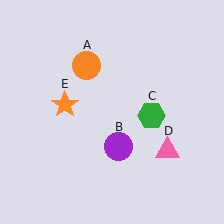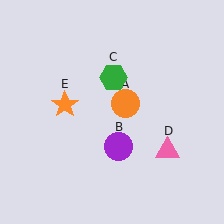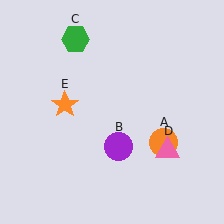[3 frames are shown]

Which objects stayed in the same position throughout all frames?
Purple circle (object B) and pink triangle (object D) and orange star (object E) remained stationary.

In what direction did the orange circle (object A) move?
The orange circle (object A) moved down and to the right.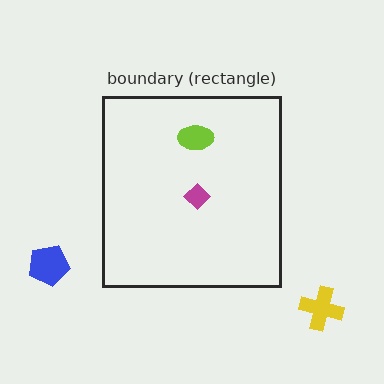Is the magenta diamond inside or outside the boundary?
Inside.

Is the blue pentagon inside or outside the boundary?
Outside.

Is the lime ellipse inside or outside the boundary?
Inside.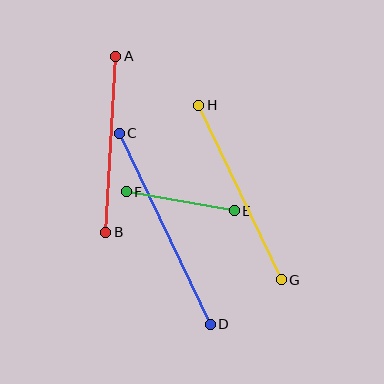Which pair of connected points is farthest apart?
Points C and D are farthest apart.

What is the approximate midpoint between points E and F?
The midpoint is at approximately (180, 201) pixels.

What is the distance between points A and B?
The distance is approximately 176 pixels.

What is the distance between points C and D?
The distance is approximately 211 pixels.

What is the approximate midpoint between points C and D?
The midpoint is at approximately (165, 229) pixels.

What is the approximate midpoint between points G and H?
The midpoint is at approximately (240, 193) pixels.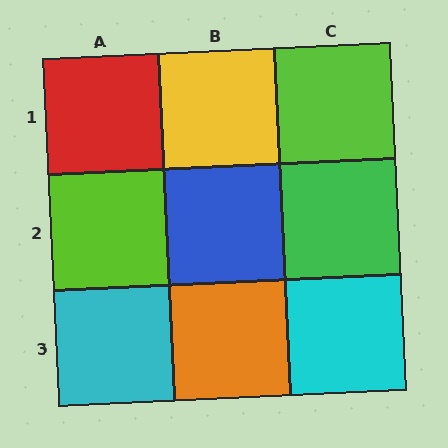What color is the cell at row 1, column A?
Red.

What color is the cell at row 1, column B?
Yellow.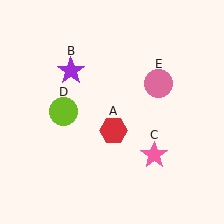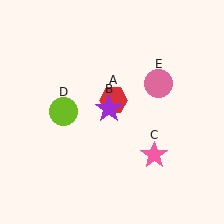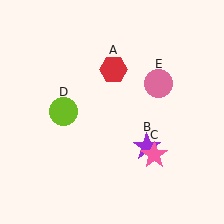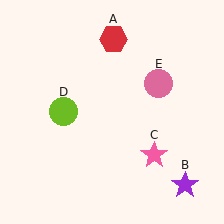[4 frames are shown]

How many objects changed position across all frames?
2 objects changed position: red hexagon (object A), purple star (object B).